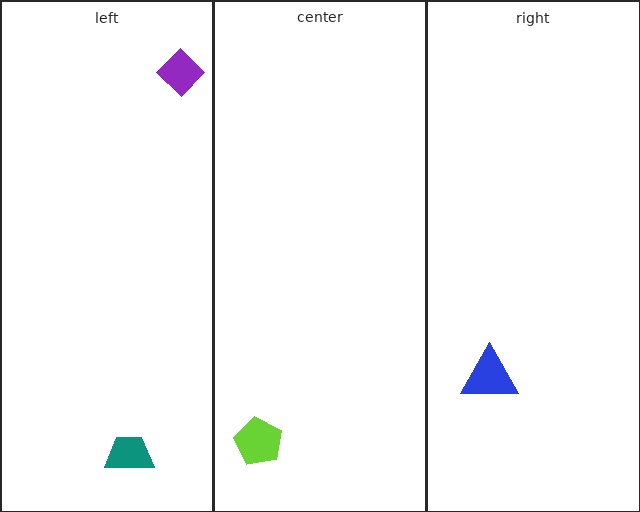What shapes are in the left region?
The teal trapezoid, the purple diamond.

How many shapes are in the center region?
1.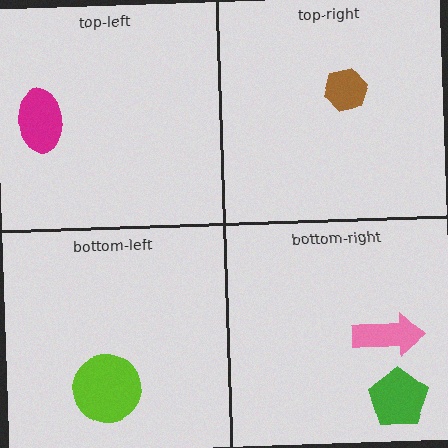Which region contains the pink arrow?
The bottom-right region.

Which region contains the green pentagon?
The bottom-right region.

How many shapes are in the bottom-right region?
2.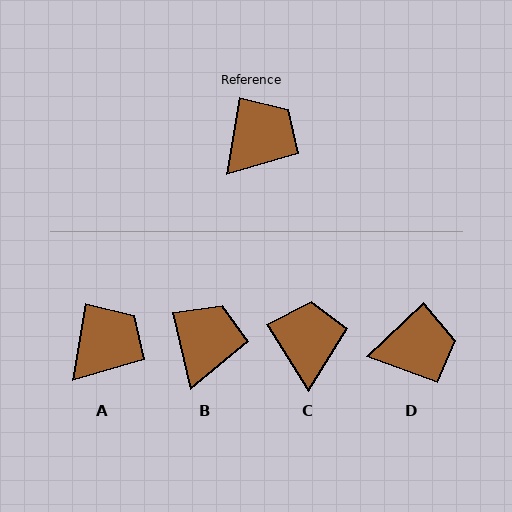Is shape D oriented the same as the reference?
No, it is off by about 37 degrees.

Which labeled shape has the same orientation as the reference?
A.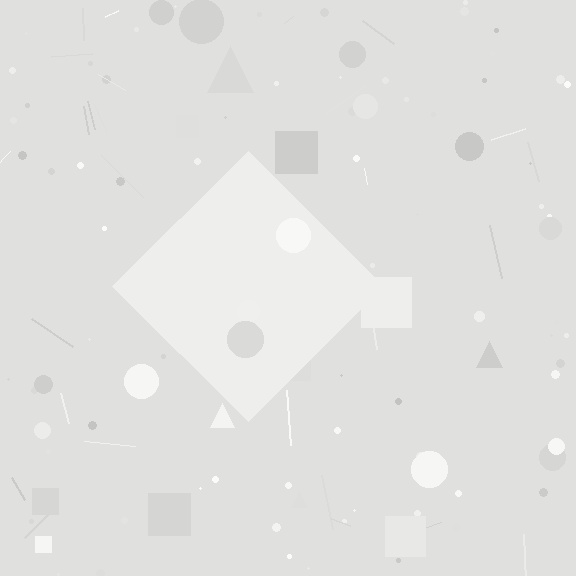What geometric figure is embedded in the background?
A diamond is embedded in the background.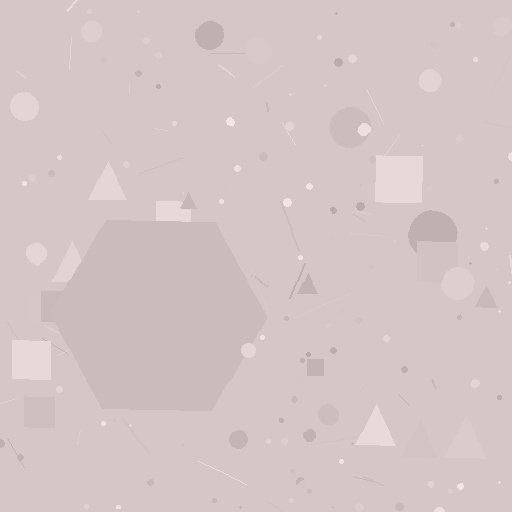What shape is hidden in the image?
A hexagon is hidden in the image.